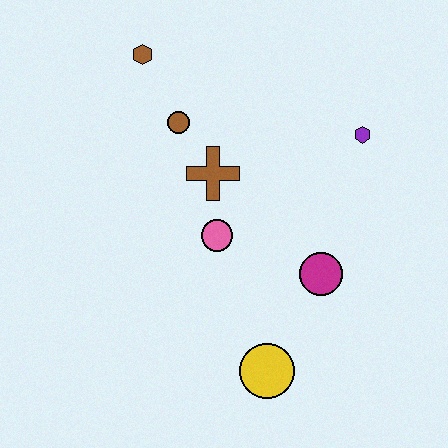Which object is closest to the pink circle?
The brown cross is closest to the pink circle.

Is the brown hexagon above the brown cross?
Yes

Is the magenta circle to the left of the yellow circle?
No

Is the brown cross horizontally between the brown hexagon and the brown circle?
No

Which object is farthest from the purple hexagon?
The yellow circle is farthest from the purple hexagon.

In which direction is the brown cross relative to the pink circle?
The brown cross is above the pink circle.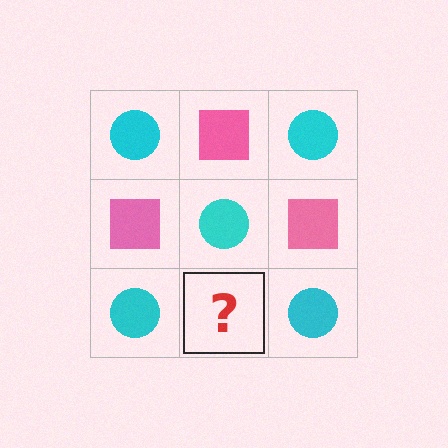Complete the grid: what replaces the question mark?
The question mark should be replaced with a pink square.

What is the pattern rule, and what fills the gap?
The rule is that it alternates cyan circle and pink square in a checkerboard pattern. The gap should be filled with a pink square.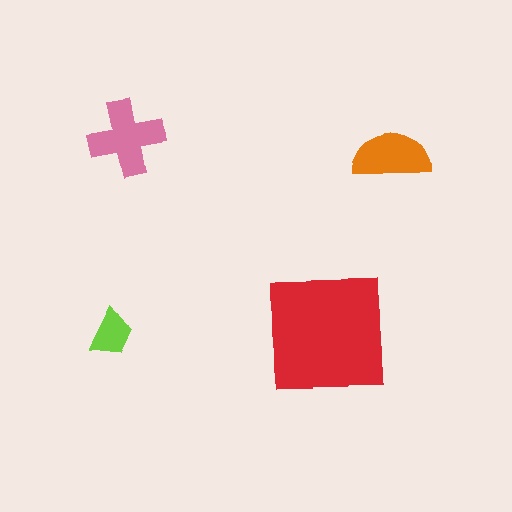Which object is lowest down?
The red square is bottommost.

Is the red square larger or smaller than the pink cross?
Larger.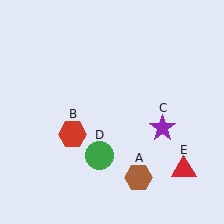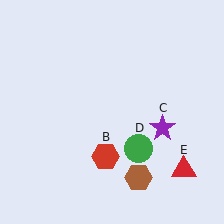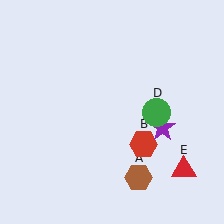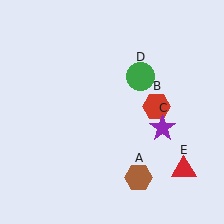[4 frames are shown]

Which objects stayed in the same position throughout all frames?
Brown hexagon (object A) and purple star (object C) and red triangle (object E) remained stationary.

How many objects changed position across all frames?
2 objects changed position: red hexagon (object B), green circle (object D).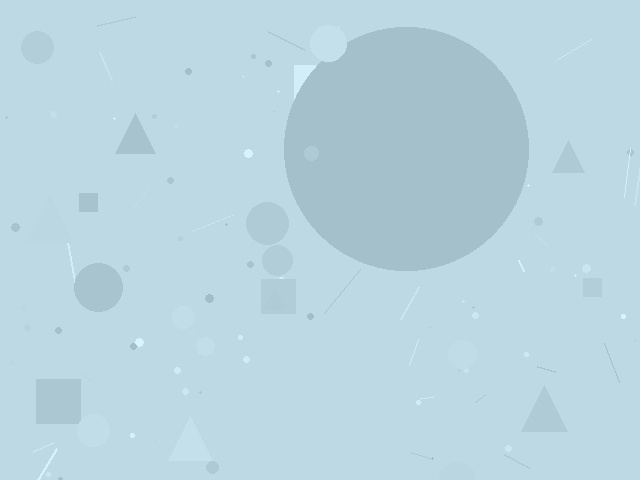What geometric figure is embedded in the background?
A circle is embedded in the background.